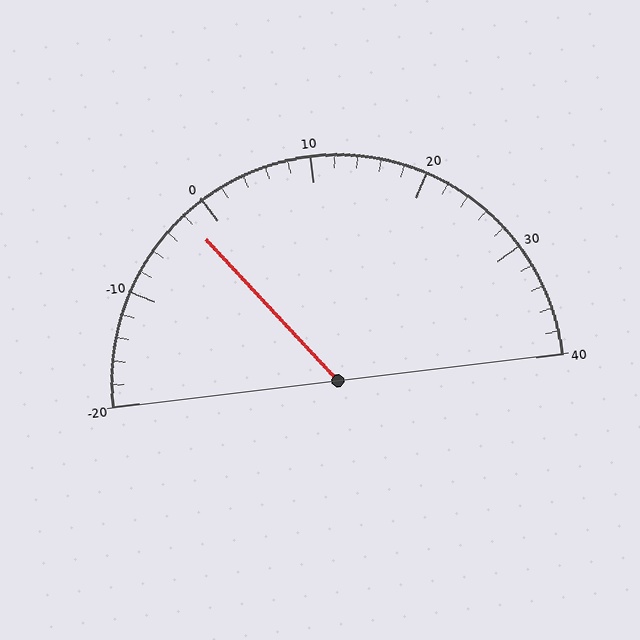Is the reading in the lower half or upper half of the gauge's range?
The reading is in the lower half of the range (-20 to 40).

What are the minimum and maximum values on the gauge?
The gauge ranges from -20 to 40.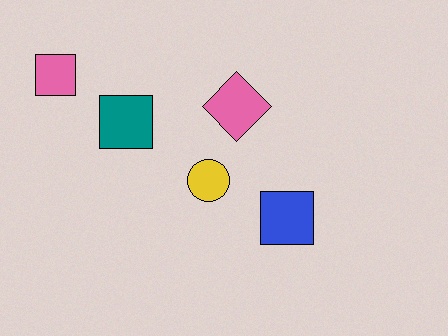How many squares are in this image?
There are 3 squares.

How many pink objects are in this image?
There are 2 pink objects.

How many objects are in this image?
There are 5 objects.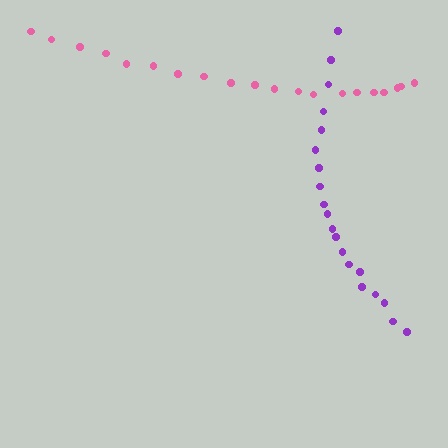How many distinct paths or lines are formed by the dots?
There are 2 distinct paths.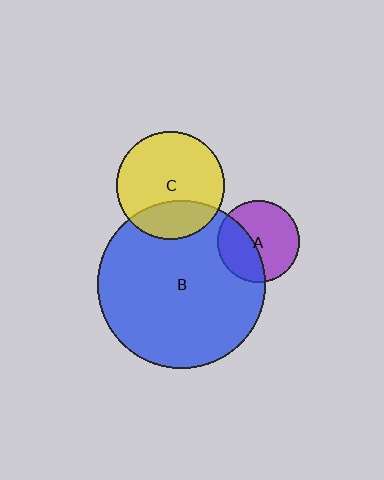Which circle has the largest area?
Circle B (blue).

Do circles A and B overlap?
Yes.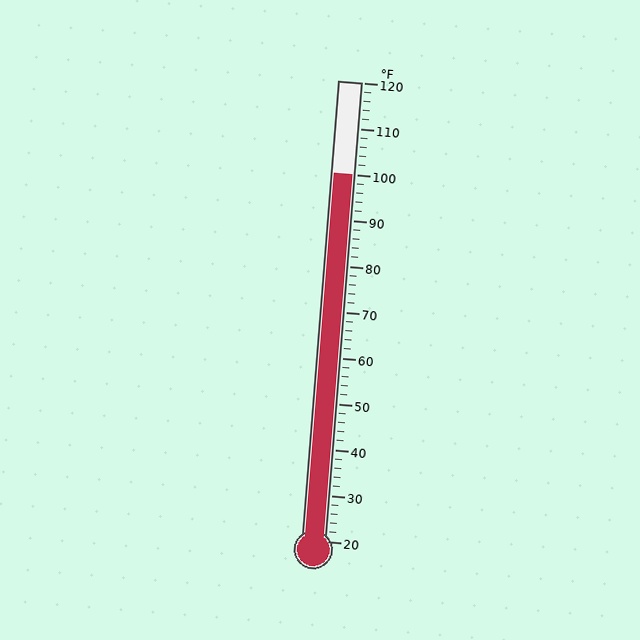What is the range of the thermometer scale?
The thermometer scale ranges from 20°F to 120°F.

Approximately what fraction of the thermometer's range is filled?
The thermometer is filled to approximately 80% of its range.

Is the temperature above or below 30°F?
The temperature is above 30°F.